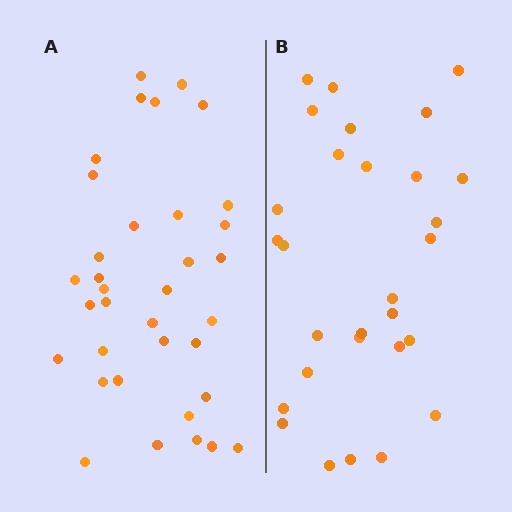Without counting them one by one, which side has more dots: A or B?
Region A (the left region) has more dots.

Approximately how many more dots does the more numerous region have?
Region A has about 6 more dots than region B.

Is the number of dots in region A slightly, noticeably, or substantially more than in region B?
Region A has only slightly more — the two regions are fairly close. The ratio is roughly 1.2 to 1.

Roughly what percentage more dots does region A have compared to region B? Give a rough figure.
About 20% more.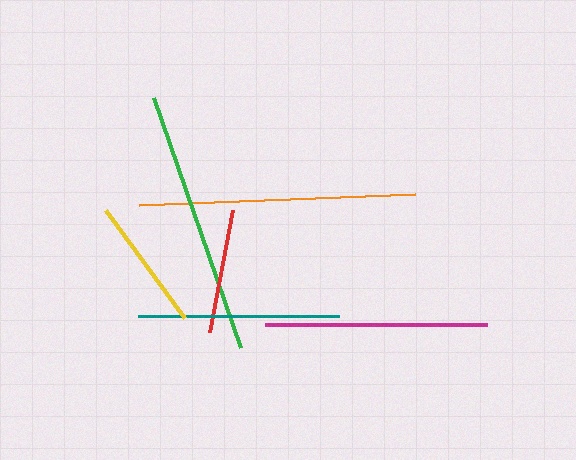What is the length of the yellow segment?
The yellow segment is approximately 134 pixels long.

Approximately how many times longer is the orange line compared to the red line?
The orange line is approximately 2.2 times the length of the red line.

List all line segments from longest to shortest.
From longest to shortest: orange, green, magenta, teal, yellow, red.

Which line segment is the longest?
The orange line is the longest at approximately 276 pixels.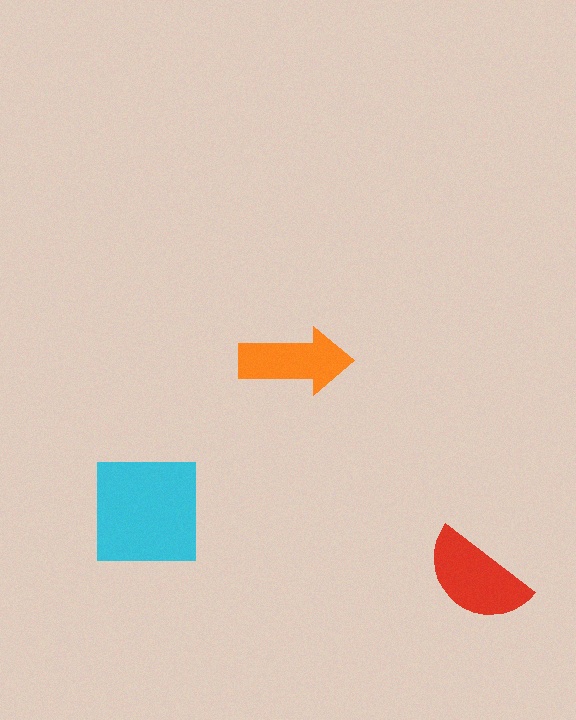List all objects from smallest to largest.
The orange arrow, the red semicircle, the cyan square.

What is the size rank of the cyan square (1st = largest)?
1st.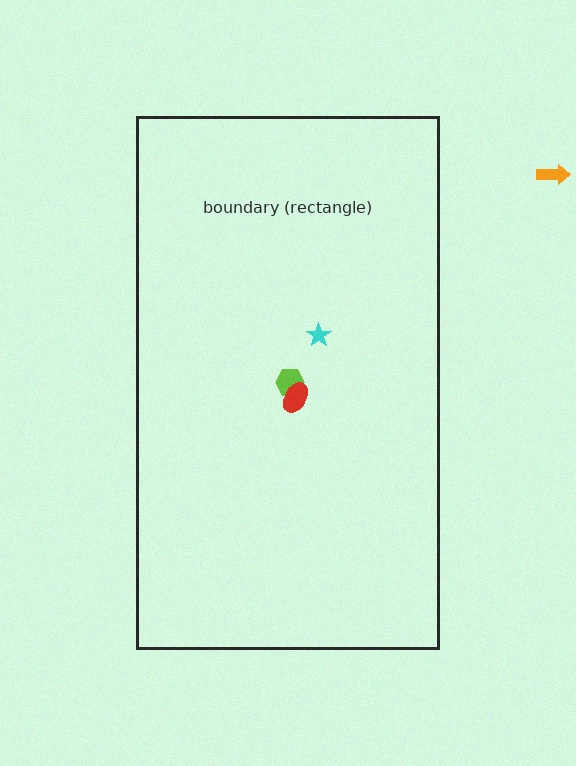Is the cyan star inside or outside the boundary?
Inside.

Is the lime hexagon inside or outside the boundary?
Inside.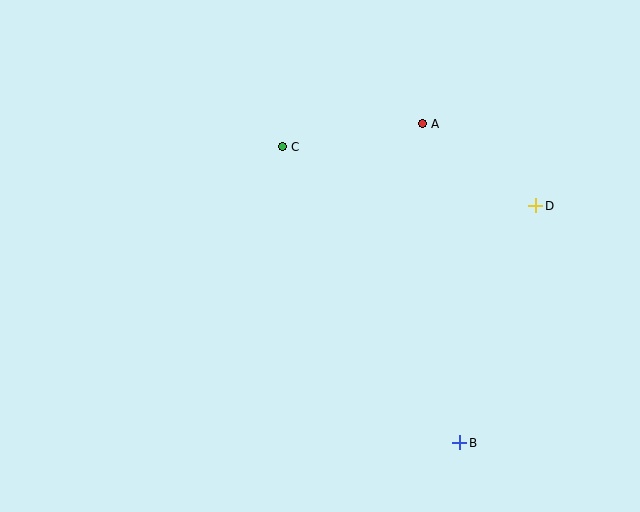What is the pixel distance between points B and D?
The distance between B and D is 249 pixels.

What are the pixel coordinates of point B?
Point B is at (460, 443).